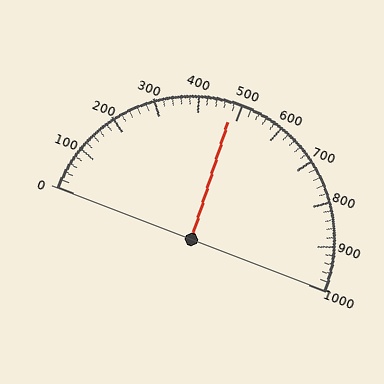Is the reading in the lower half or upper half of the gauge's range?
The reading is in the lower half of the range (0 to 1000).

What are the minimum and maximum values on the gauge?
The gauge ranges from 0 to 1000.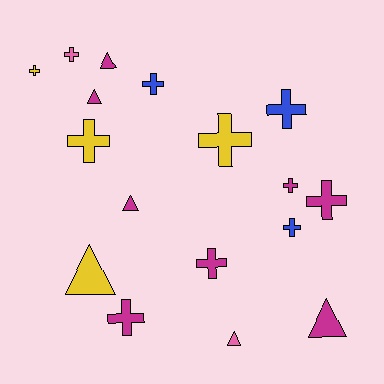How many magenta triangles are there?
There are 4 magenta triangles.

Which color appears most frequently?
Magenta, with 8 objects.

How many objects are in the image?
There are 17 objects.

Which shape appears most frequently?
Cross, with 11 objects.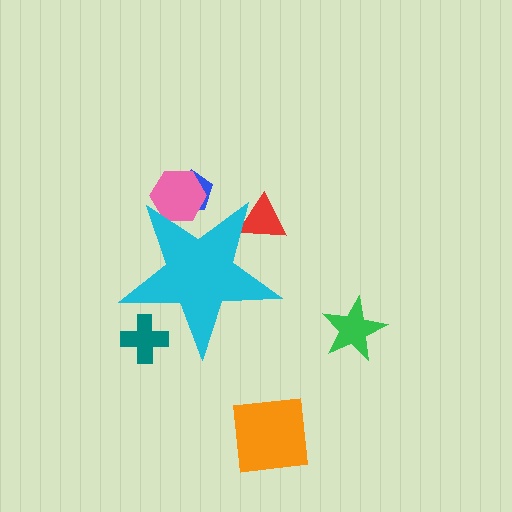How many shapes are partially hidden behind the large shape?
4 shapes are partially hidden.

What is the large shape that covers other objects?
A cyan star.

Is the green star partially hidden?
No, the green star is fully visible.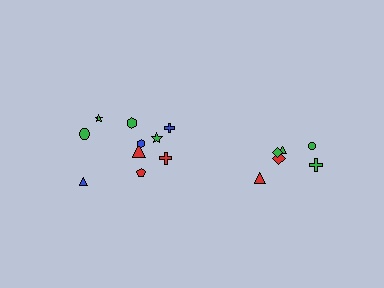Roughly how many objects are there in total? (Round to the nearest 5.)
Roughly 15 objects in total.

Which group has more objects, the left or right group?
The left group.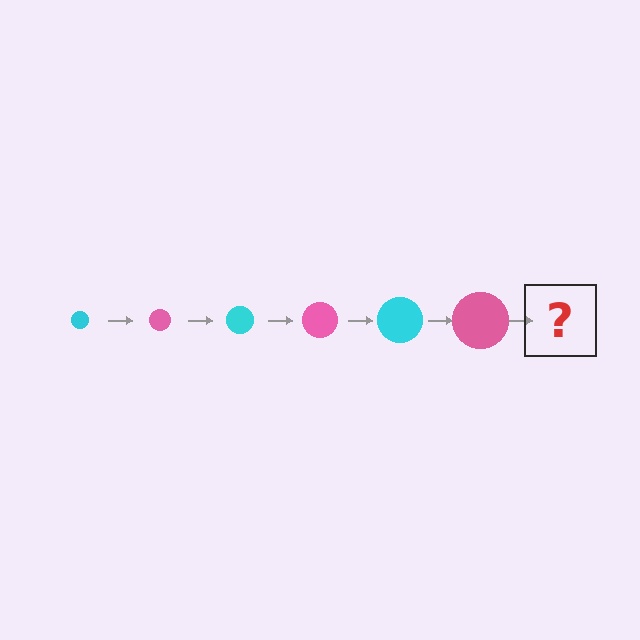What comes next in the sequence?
The next element should be a cyan circle, larger than the previous one.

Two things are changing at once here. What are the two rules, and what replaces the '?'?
The two rules are that the circle grows larger each step and the color cycles through cyan and pink. The '?' should be a cyan circle, larger than the previous one.